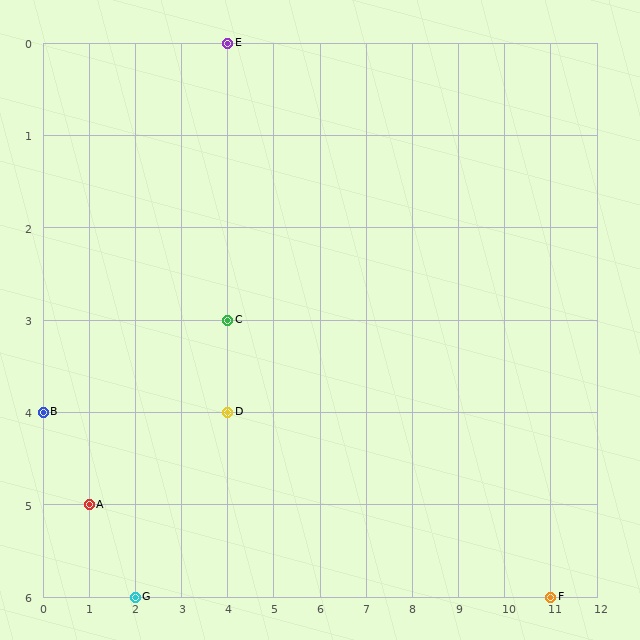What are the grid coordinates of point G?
Point G is at grid coordinates (2, 6).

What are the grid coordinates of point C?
Point C is at grid coordinates (4, 3).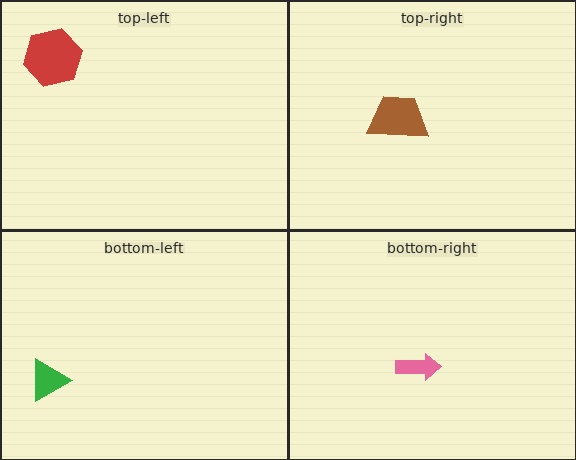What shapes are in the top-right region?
The brown trapezoid.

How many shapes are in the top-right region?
1.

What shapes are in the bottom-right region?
The pink arrow.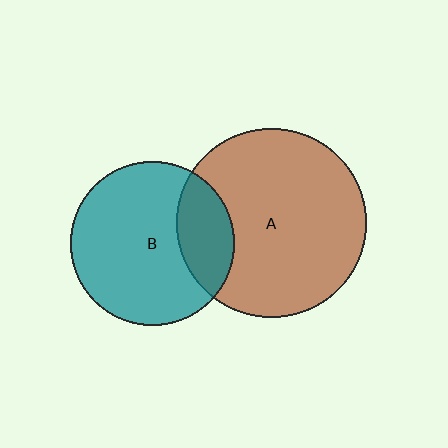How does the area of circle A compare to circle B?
Approximately 1.3 times.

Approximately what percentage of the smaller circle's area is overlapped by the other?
Approximately 25%.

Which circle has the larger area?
Circle A (brown).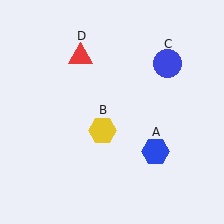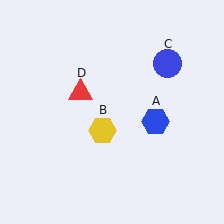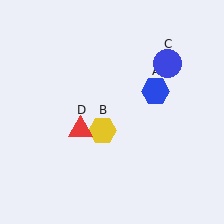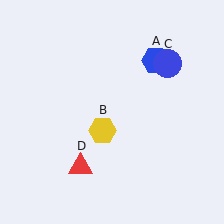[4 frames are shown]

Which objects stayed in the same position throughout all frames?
Yellow hexagon (object B) and blue circle (object C) remained stationary.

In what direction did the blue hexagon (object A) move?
The blue hexagon (object A) moved up.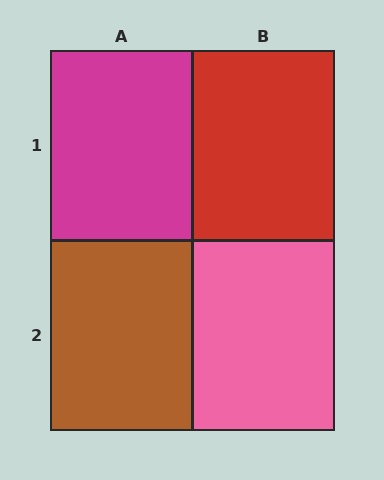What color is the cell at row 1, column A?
Magenta.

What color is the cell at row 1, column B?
Red.